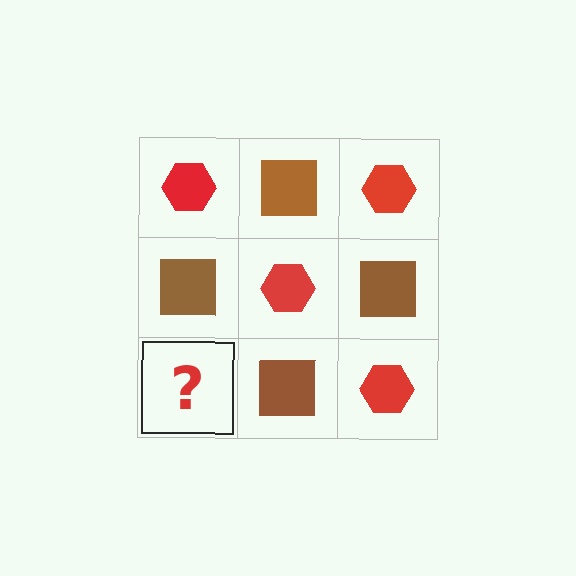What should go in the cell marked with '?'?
The missing cell should contain a red hexagon.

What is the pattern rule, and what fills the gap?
The rule is that it alternates red hexagon and brown square in a checkerboard pattern. The gap should be filled with a red hexagon.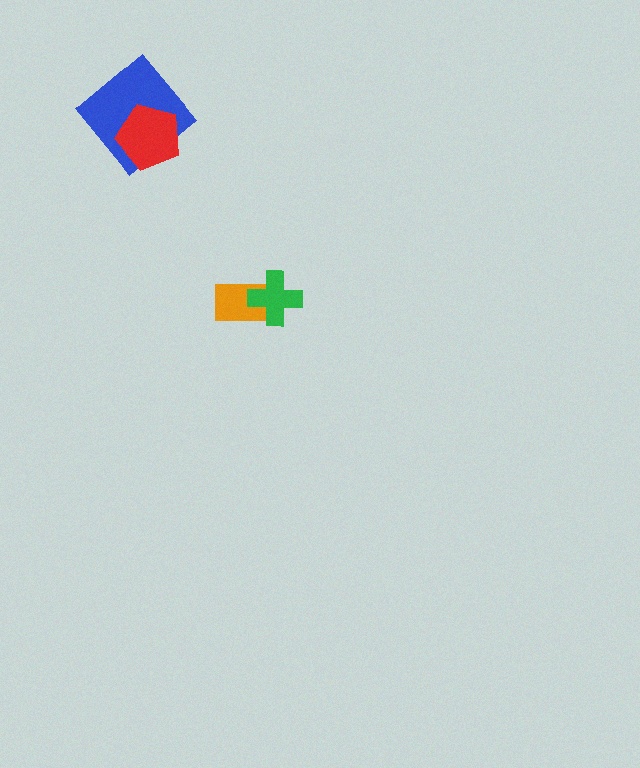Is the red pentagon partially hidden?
No, no other shape covers it.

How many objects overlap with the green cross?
1 object overlaps with the green cross.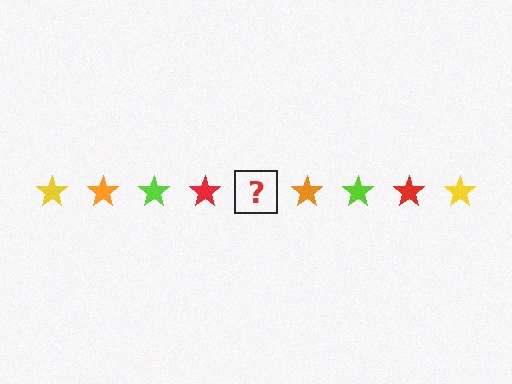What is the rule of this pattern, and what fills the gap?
The rule is that the pattern cycles through yellow, orange, lime, red stars. The gap should be filled with a yellow star.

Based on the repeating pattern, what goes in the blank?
The blank should be a yellow star.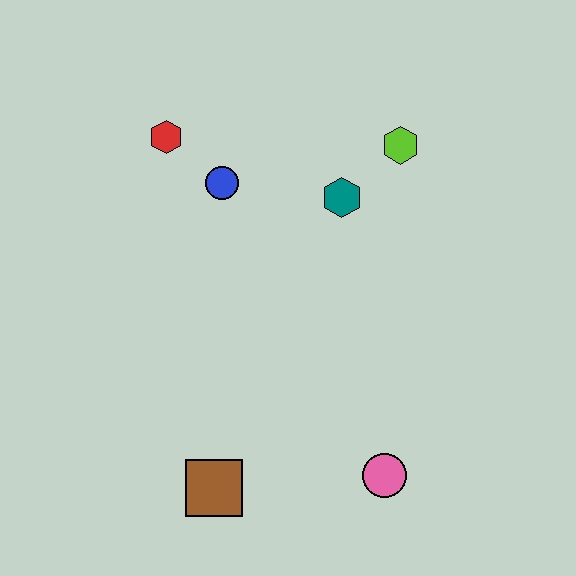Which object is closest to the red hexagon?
The blue circle is closest to the red hexagon.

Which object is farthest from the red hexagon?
The pink circle is farthest from the red hexagon.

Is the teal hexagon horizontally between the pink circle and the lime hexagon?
No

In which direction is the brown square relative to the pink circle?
The brown square is to the left of the pink circle.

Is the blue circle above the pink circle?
Yes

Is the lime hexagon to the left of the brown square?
No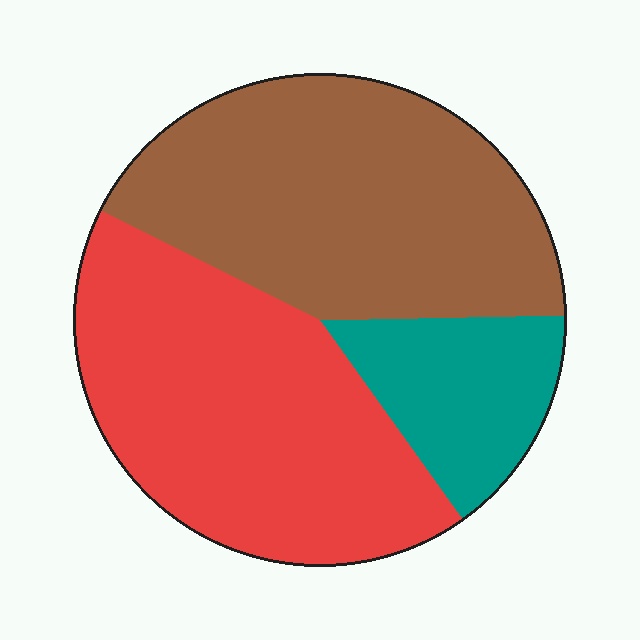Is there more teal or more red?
Red.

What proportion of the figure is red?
Red takes up about two fifths (2/5) of the figure.